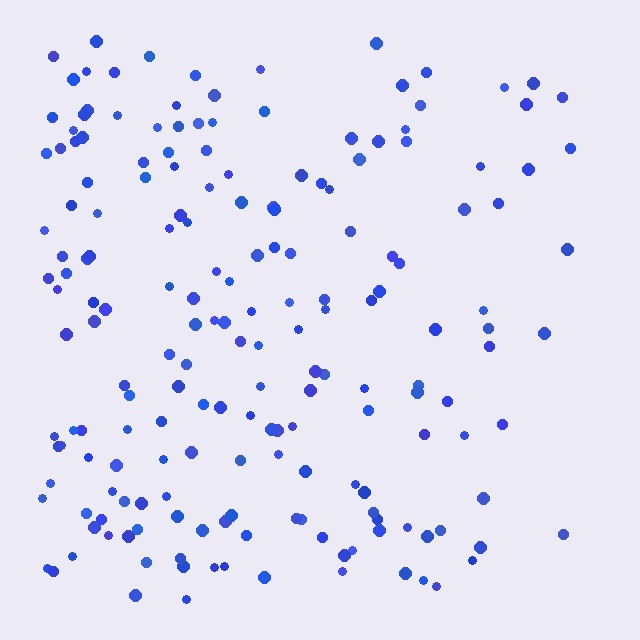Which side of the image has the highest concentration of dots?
The left.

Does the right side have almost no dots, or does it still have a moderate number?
Still a moderate number, just noticeably fewer than the left.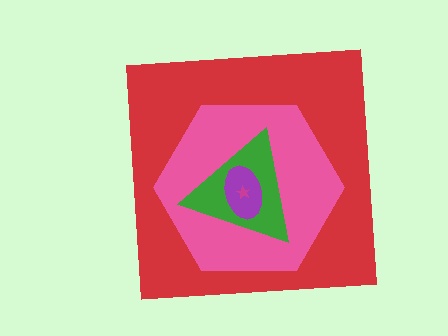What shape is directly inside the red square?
The pink hexagon.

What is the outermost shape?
The red square.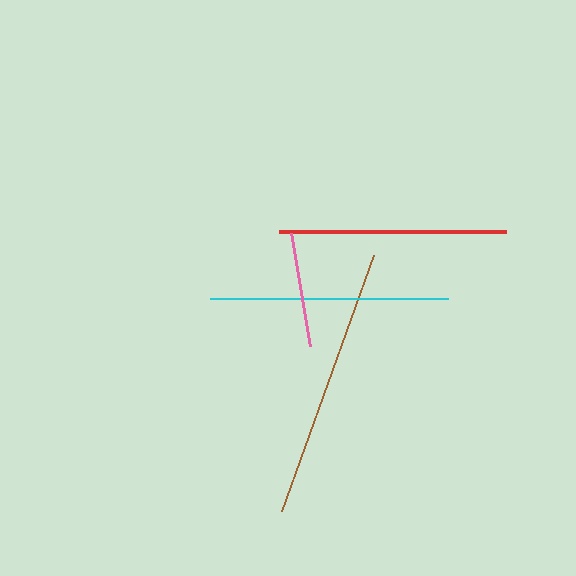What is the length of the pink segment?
The pink segment is approximately 115 pixels long.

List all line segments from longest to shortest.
From longest to shortest: brown, cyan, red, pink.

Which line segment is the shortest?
The pink line is the shortest at approximately 115 pixels.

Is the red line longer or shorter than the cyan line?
The cyan line is longer than the red line.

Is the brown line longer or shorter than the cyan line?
The brown line is longer than the cyan line.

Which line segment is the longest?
The brown line is the longest at approximately 272 pixels.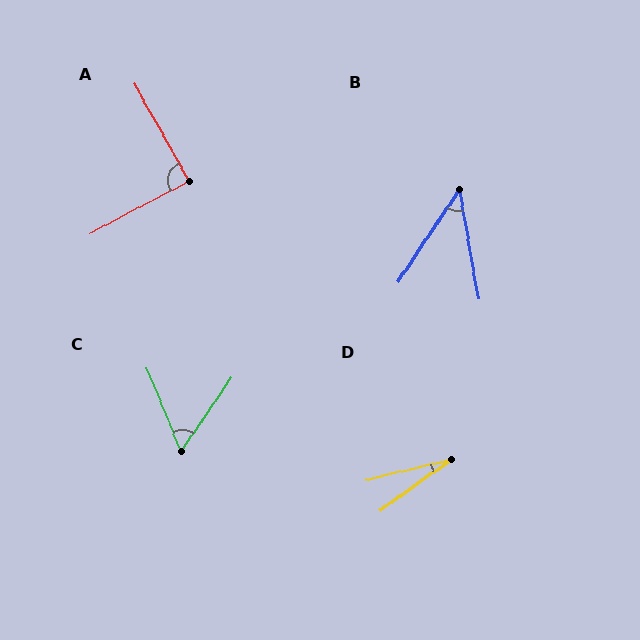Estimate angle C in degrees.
Approximately 56 degrees.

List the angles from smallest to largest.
D (22°), B (44°), C (56°), A (89°).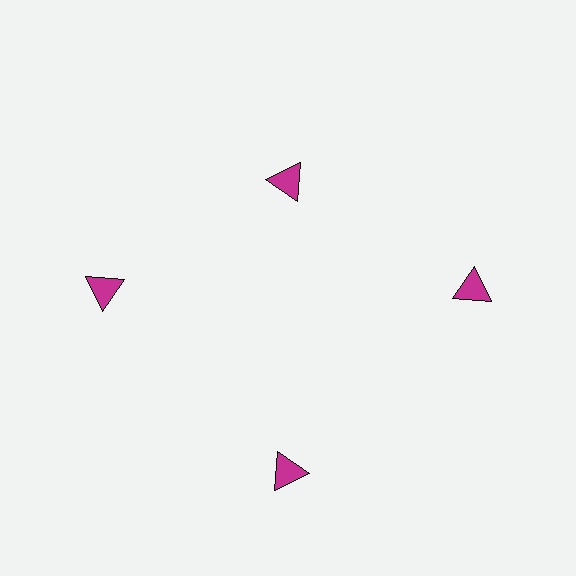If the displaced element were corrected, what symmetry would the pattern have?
It would have 4-fold rotational symmetry — the pattern would map onto itself every 90 degrees.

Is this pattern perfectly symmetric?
No. The 4 magenta triangles are arranged in a ring, but one element near the 12 o'clock position is pulled inward toward the center, breaking the 4-fold rotational symmetry.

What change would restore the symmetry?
The symmetry would be restored by moving it outward, back onto the ring so that all 4 triangles sit at equal angles and equal distance from the center.